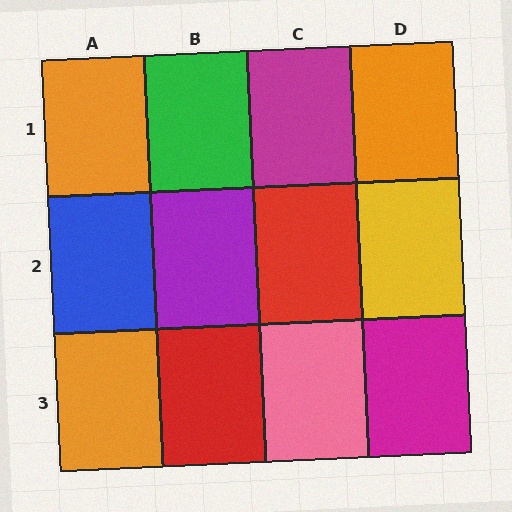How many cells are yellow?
1 cell is yellow.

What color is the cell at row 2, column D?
Yellow.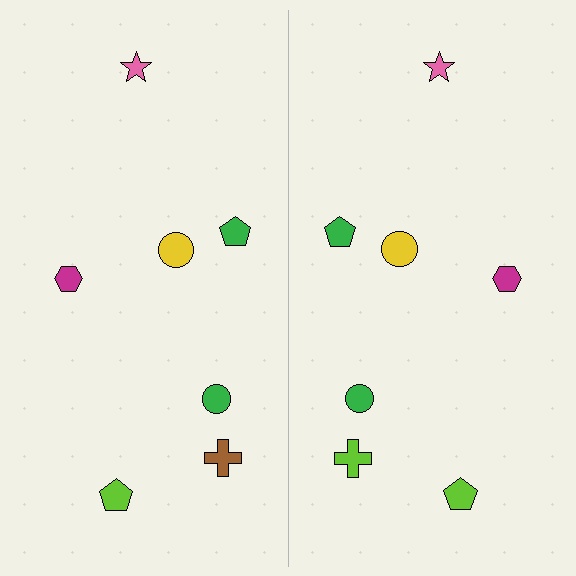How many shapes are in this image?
There are 14 shapes in this image.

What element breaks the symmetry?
The lime cross on the right side breaks the symmetry — its mirror counterpart is brown.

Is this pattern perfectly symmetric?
No, the pattern is not perfectly symmetric. The lime cross on the right side breaks the symmetry — its mirror counterpart is brown.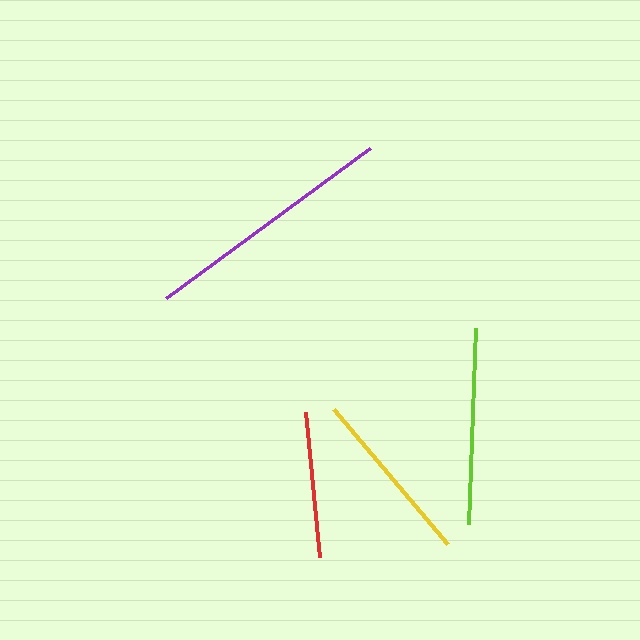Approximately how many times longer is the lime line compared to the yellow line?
The lime line is approximately 1.1 times the length of the yellow line.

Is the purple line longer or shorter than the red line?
The purple line is longer than the red line.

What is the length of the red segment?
The red segment is approximately 146 pixels long.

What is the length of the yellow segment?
The yellow segment is approximately 177 pixels long.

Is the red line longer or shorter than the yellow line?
The yellow line is longer than the red line.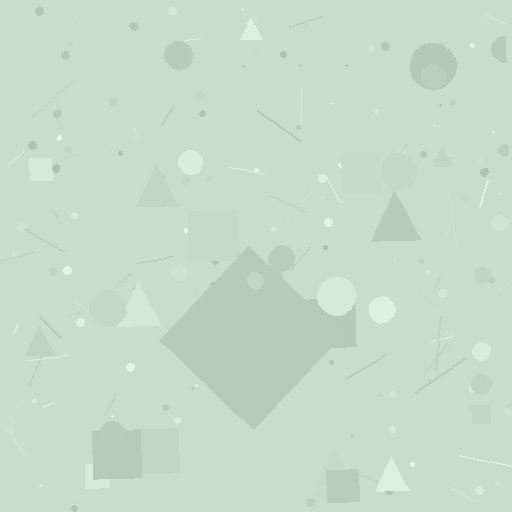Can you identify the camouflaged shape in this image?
The camouflaged shape is a diamond.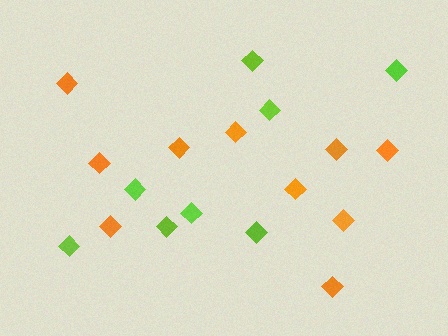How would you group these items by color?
There are 2 groups: one group of orange diamonds (10) and one group of lime diamonds (8).